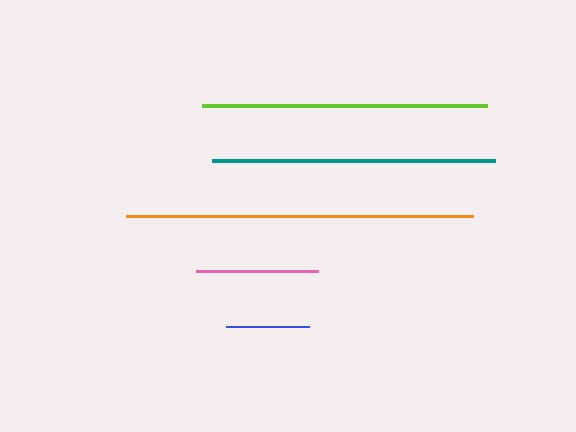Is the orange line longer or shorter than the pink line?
The orange line is longer than the pink line.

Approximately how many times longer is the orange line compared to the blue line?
The orange line is approximately 4.2 times the length of the blue line.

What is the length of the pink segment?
The pink segment is approximately 122 pixels long.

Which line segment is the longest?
The orange line is the longest at approximately 347 pixels.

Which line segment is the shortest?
The blue line is the shortest at approximately 83 pixels.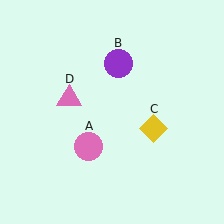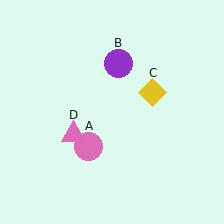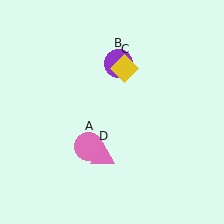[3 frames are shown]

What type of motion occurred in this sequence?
The yellow diamond (object C), pink triangle (object D) rotated counterclockwise around the center of the scene.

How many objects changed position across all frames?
2 objects changed position: yellow diamond (object C), pink triangle (object D).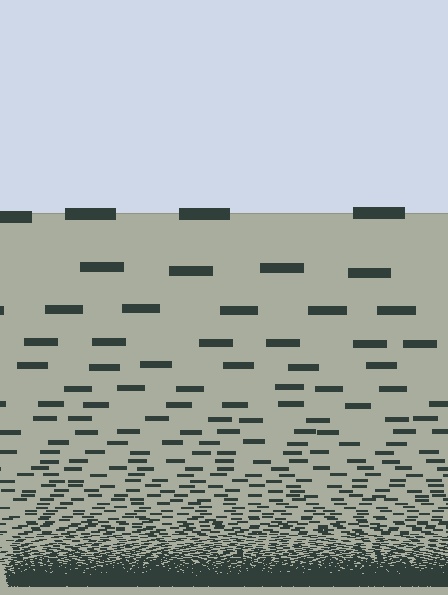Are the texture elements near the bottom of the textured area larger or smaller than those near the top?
Smaller. The gradient is inverted — elements near the bottom are smaller and denser.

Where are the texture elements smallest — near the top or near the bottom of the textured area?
Near the bottom.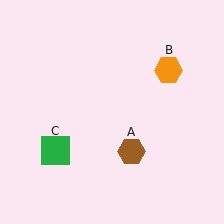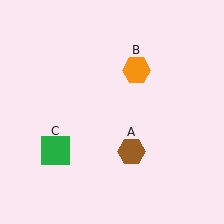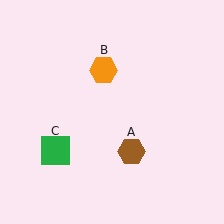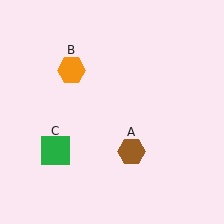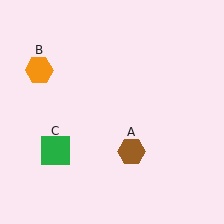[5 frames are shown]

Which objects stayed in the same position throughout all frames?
Brown hexagon (object A) and green square (object C) remained stationary.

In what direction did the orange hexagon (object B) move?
The orange hexagon (object B) moved left.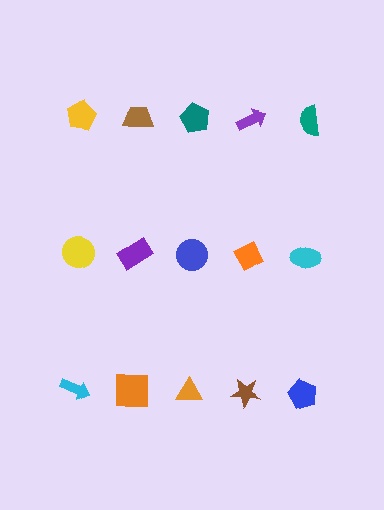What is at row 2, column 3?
A blue circle.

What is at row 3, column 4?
A brown star.